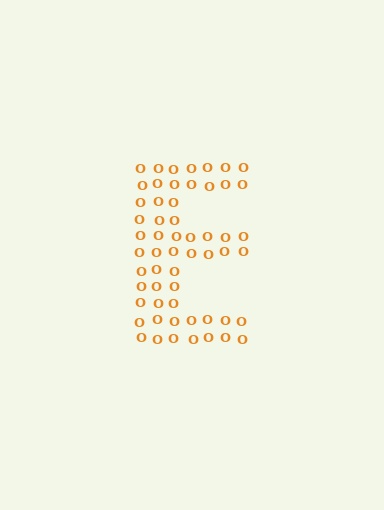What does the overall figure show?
The overall figure shows the letter E.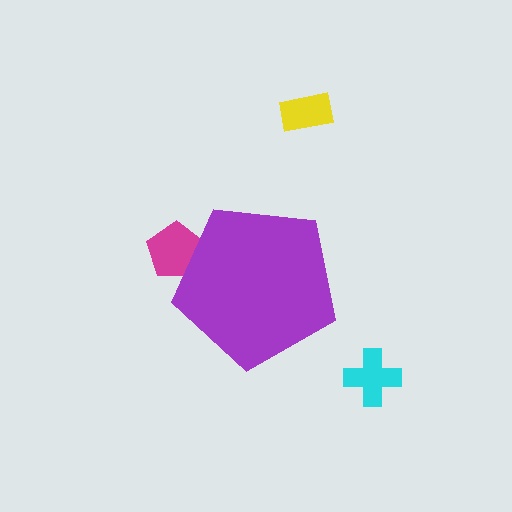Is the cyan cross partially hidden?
No, the cyan cross is fully visible.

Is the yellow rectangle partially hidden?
No, the yellow rectangle is fully visible.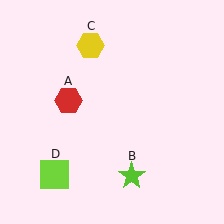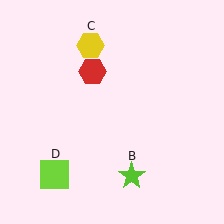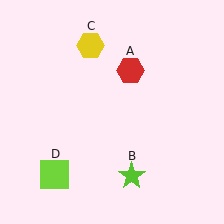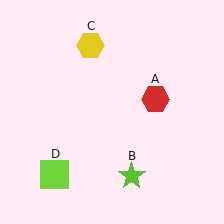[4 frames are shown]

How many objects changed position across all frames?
1 object changed position: red hexagon (object A).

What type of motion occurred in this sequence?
The red hexagon (object A) rotated clockwise around the center of the scene.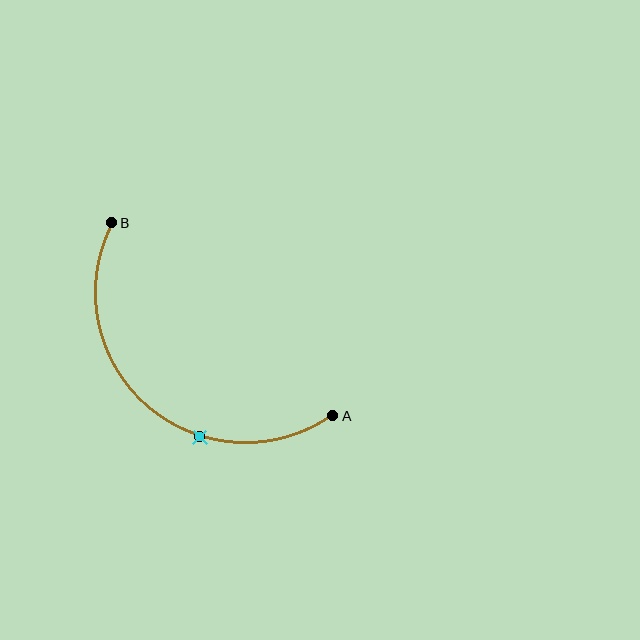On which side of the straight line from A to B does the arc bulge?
The arc bulges below and to the left of the straight line connecting A and B.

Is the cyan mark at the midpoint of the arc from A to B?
No. The cyan mark lies on the arc but is closer to endpoint A. The arc midpoint would be at the point on the curve equidistant along the arc from both A and B.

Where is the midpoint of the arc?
The arc midpoint is the point on the curve farthest from the straight line joining A and B. It sits below and to the left of that line.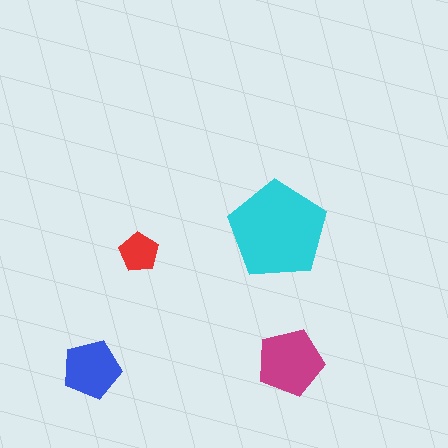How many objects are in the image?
There are 4 objects in the image.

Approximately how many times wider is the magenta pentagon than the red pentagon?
About 1.5 times wider.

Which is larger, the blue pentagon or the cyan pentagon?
The cyan one.